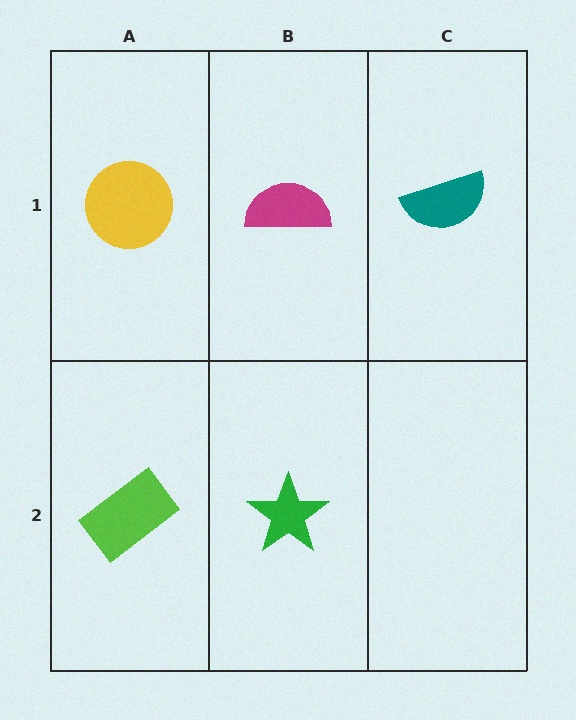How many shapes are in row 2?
2 shapes.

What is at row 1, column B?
A magenta semicircle.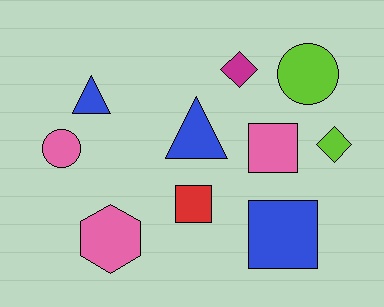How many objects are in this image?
There are 10 objects.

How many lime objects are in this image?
There are 2 lime objects.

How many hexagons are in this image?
There is 1 hexagon.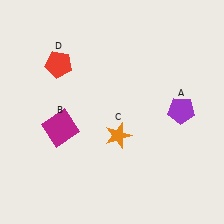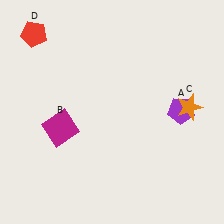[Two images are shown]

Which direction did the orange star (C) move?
The orange star (C) moved right.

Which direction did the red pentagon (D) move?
The red pentagon (D) moved up.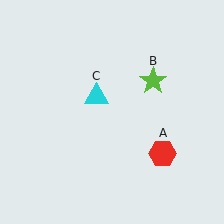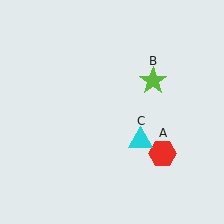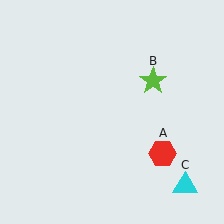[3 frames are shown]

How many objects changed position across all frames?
1 object changed position: cyan triangle (object C).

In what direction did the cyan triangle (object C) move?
The cyan triangle (object C) moved down and to the right.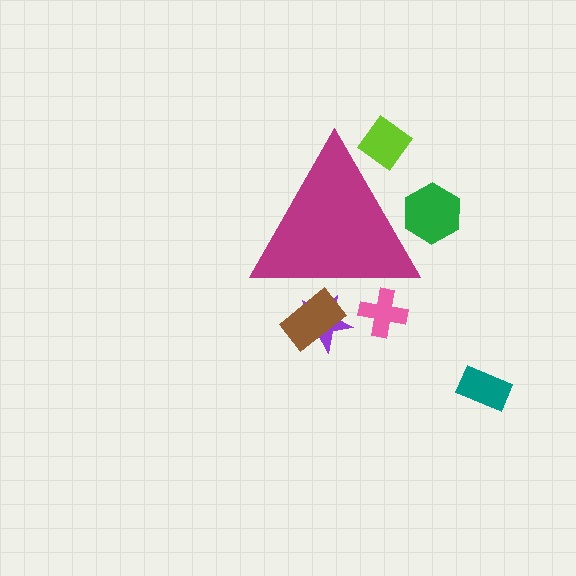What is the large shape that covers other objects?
A magenta triangle.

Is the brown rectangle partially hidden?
Yes, the brown rectangle is partially hidden behind the magenta triangle.